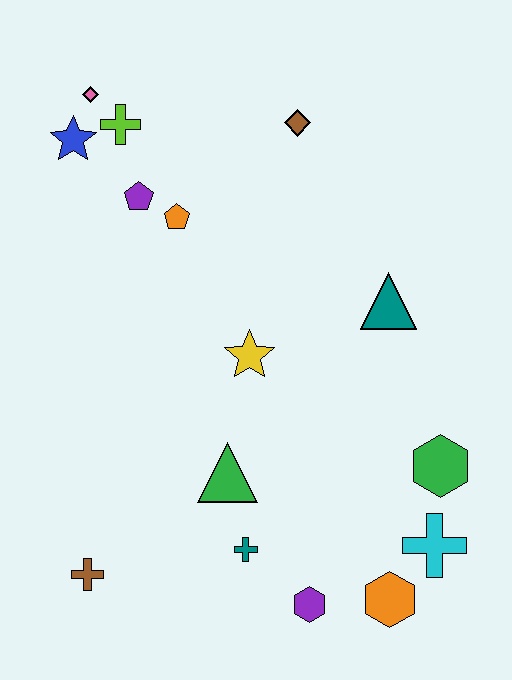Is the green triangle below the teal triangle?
Yes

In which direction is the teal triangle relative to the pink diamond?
The teal triangle is to the right of the pink diamond.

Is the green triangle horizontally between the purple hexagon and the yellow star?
No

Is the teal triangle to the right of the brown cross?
Yes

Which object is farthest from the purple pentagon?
The orange hexagon is farthest from the purple pentagon.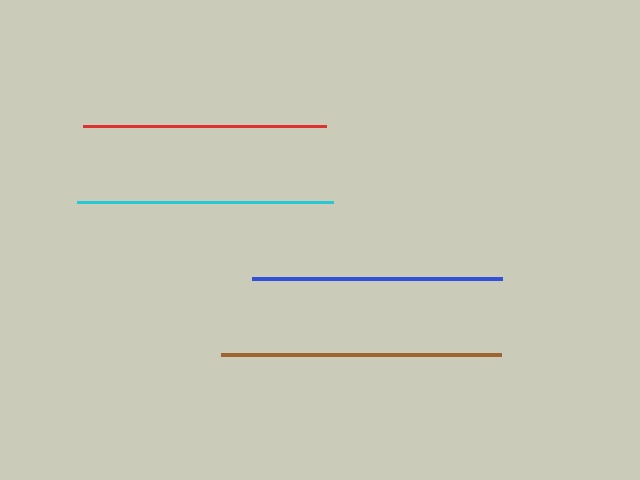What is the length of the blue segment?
The blue segment is approximately 250 pixels long.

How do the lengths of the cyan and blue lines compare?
The cyan and blue lines are approximately the same length.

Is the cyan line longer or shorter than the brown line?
The brown line is longer than the cyan line.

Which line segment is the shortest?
The red line is the shortest at approximately 243 pixels.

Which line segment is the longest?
The brown line is the longest at approximately 280 pixels.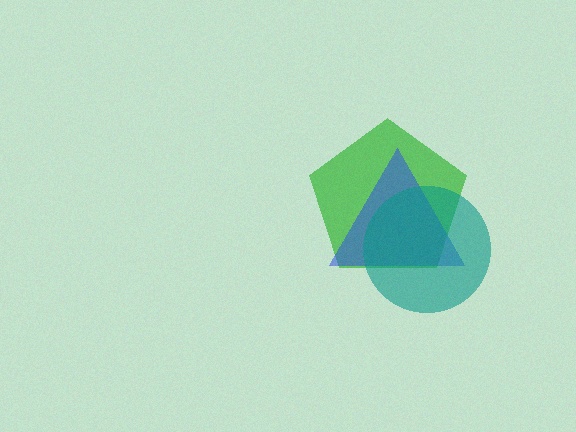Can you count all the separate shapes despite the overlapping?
Yes, there are 3 separate shapes.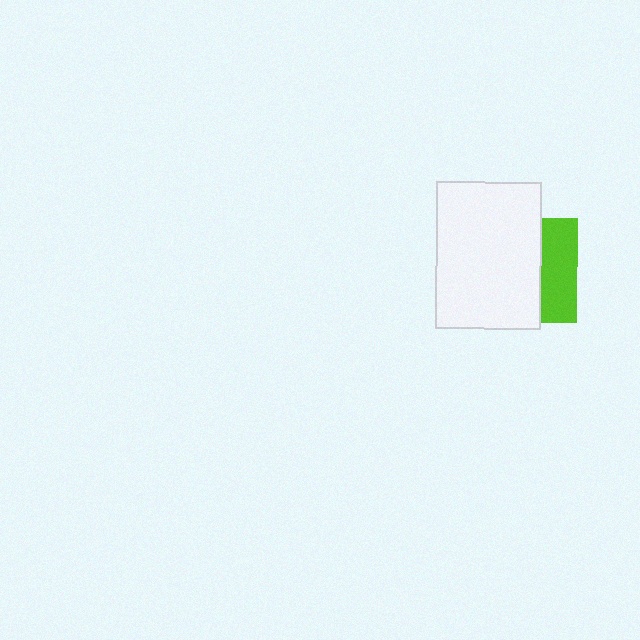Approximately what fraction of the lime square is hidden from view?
Roughly 66% of the lime square is hidden behind the white rectangle.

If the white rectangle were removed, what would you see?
You would see the complete lime square.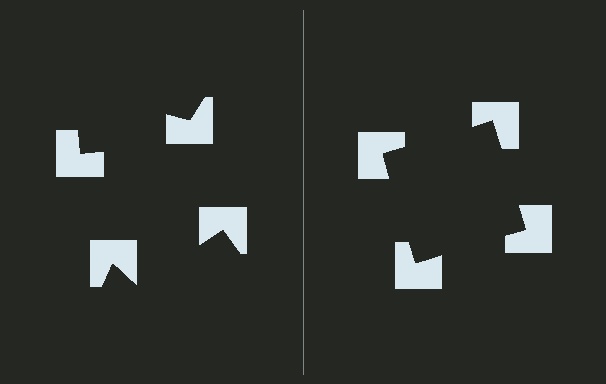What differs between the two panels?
The notched squares are positioned identically on both sides; only the wedge orientations differ. On the right they align to a square; on the left they are misaligned.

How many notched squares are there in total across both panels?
8 — 4 on each side.